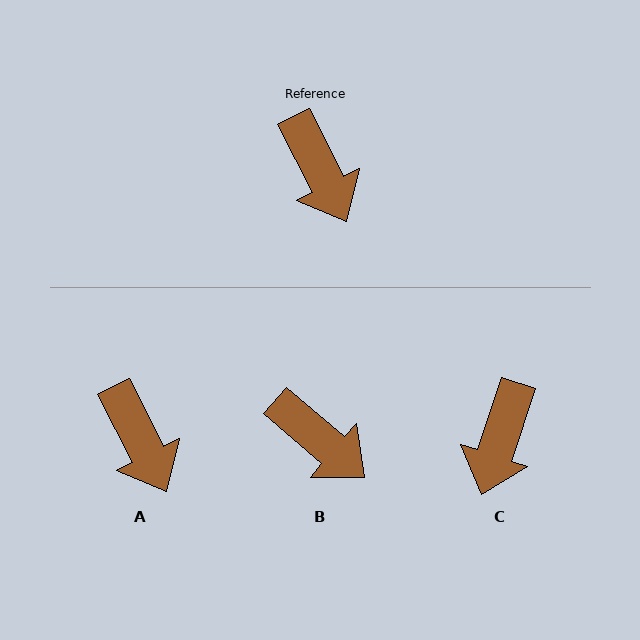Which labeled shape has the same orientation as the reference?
A.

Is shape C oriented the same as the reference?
No, it is off by about 45 degrees.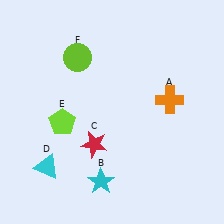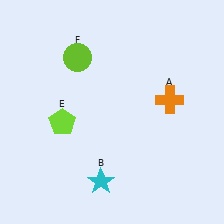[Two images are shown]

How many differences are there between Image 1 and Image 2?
There are 2 differences between the two images.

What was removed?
The cyan triangle (D), the red star (C) were removed in Image 2.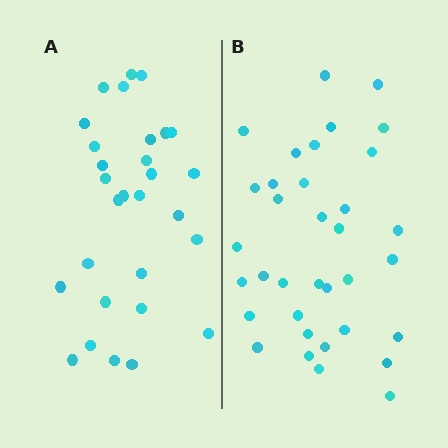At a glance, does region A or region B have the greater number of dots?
Region B (the right region) has more dots.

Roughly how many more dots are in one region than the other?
Region B has about 6 more dots than region A.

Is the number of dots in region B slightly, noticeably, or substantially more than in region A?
Region B has only slightly more — the two regions are fairly close. The ratio is roughly 1.2 to 1.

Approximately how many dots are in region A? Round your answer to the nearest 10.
About 30 dots. (The exact count is 29, which rounds to 30.)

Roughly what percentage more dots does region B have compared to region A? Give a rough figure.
About 20% more.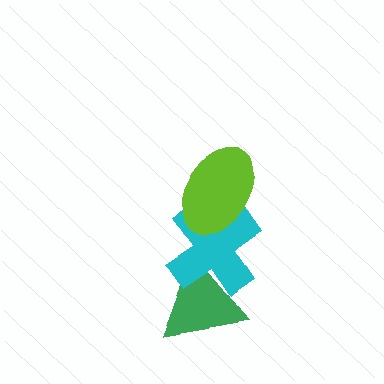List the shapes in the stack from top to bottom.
From top to bottom: the lime ellipse, the cyan cross, the green triangle.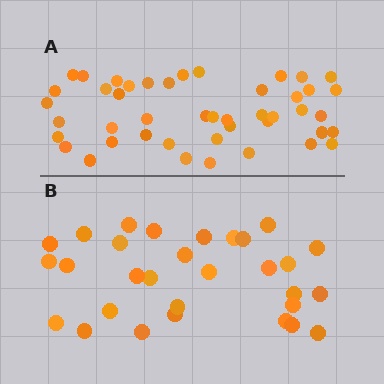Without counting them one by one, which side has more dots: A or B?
Region A (the top region) has more dots.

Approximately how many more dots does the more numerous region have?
Region A has approximately 15 more dots than region B.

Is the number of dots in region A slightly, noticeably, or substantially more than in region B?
Region A has substantially more. The ratio is roughly 1.5 to 1.